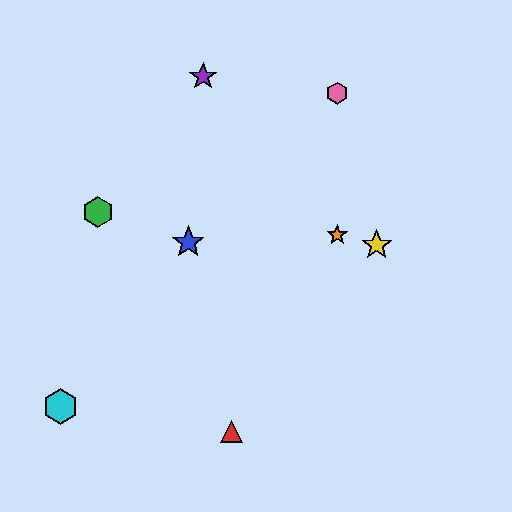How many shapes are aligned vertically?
2 shapes (the orange star, the pink hexagon) are aligned vertically.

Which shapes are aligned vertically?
The orange star, the pink hexagon are aligned vertically.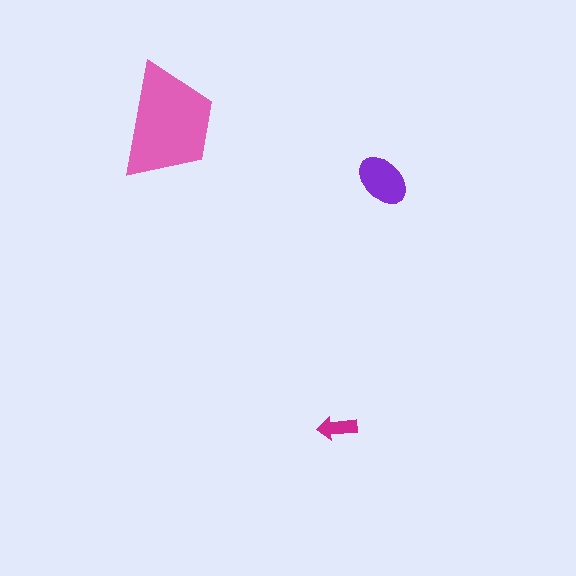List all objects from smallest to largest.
The magenta arrow, the purple ellipse, the pink trapezoid.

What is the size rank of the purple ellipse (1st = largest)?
2nd.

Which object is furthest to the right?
The purple ellipse is rightmost.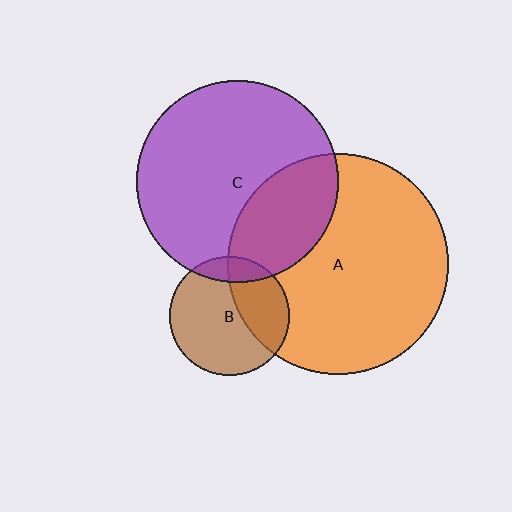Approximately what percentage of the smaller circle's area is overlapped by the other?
Approximately 15%.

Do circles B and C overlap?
Yes.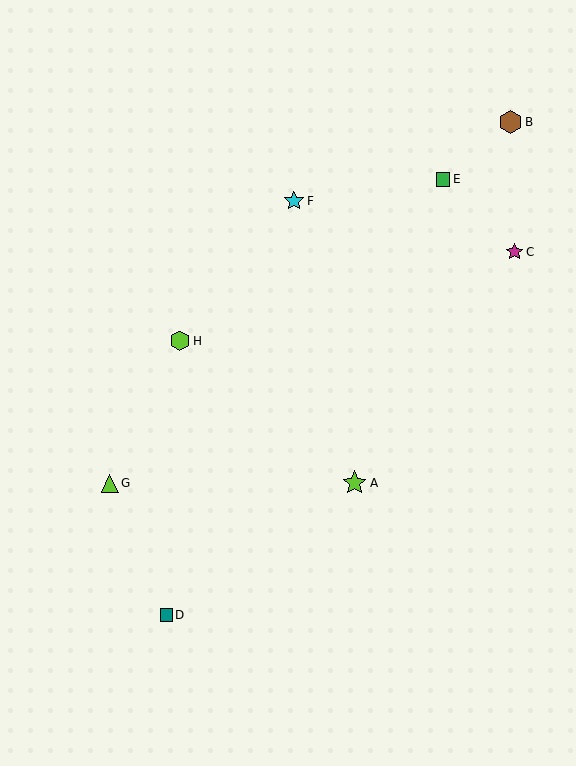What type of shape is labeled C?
Shape C is a magenta star.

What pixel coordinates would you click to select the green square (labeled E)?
Click at (443, 179) to select the green square E.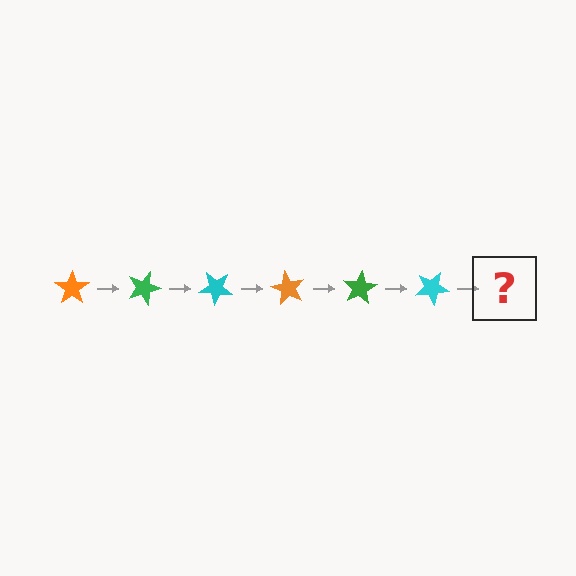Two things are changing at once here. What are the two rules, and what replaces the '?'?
The two rules are that it rotates 20 degrees each step and the color cycles through orange, green, and cyan. The '?' should be an orange star, rotated 120 degrees from the start.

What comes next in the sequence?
The next element should be an orange star, rotated 120 degrees from the start.